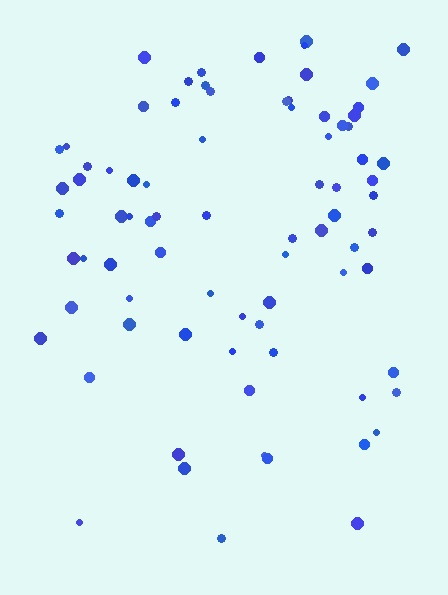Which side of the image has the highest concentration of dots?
The top.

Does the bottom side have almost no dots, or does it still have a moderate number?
Still a moderate number, just noticeably fewer than the top.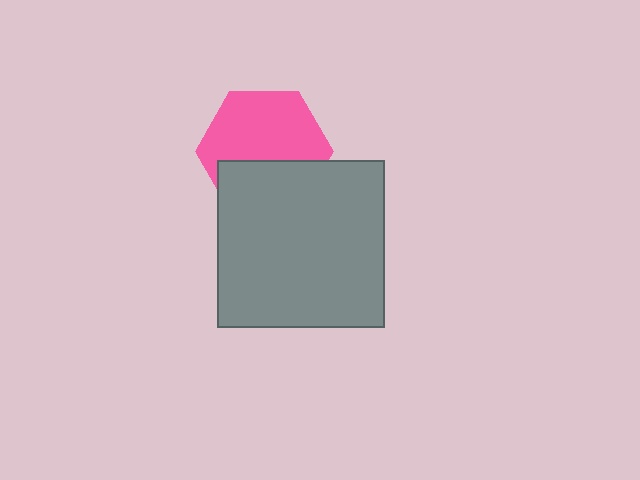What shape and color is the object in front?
The object in front is a gray square.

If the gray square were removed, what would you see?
You would see the complete pink hexagon.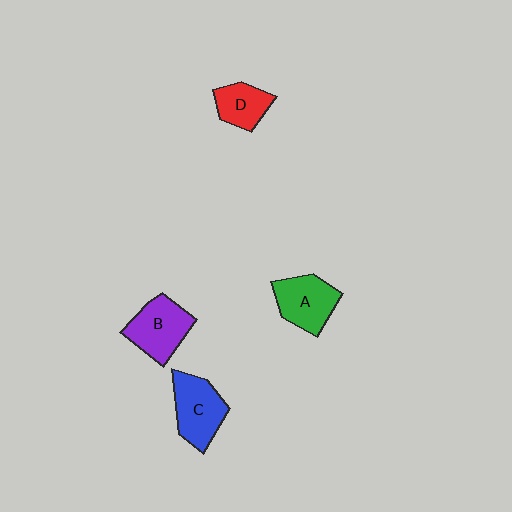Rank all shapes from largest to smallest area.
From largest to smallest: C (blue), B (purple), A (green), D (red).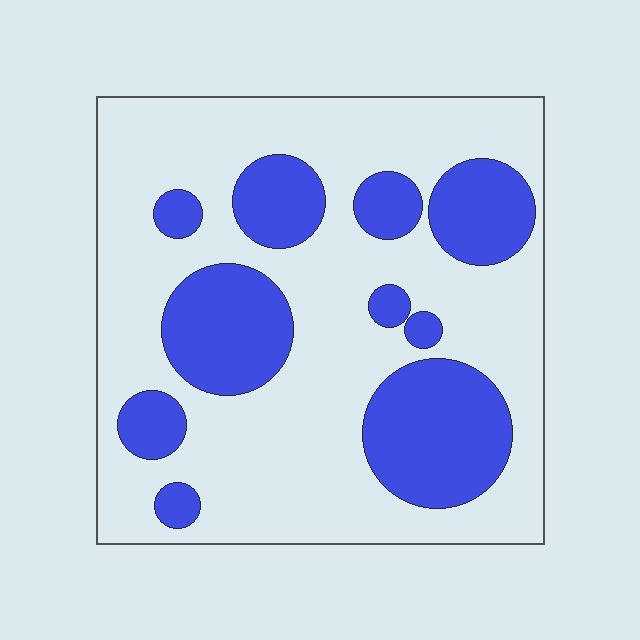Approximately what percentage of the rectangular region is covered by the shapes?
Approximately 30%.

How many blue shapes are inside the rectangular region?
10.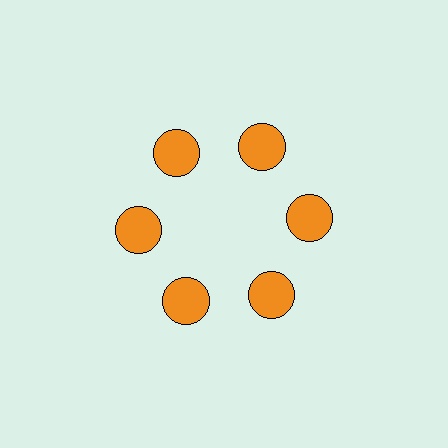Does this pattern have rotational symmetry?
Yes, this pattern has 6-fold rotational symmetry. It looks the same after rotating 60 degrees around the center.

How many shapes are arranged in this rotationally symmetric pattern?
There are 6 shapes, arranged in 6 groups of 1.